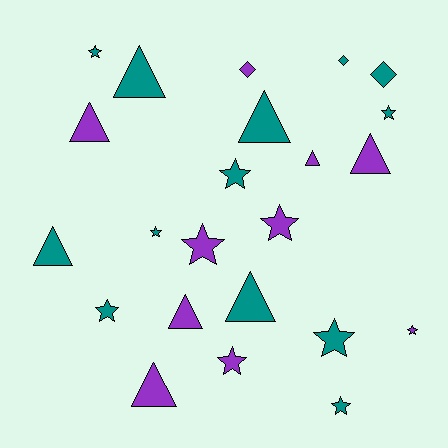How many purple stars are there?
There are 4 purple stars.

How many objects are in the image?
There are 23 objects.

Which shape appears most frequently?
Star, with 11 objects.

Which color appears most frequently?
Teal, with 13 objects.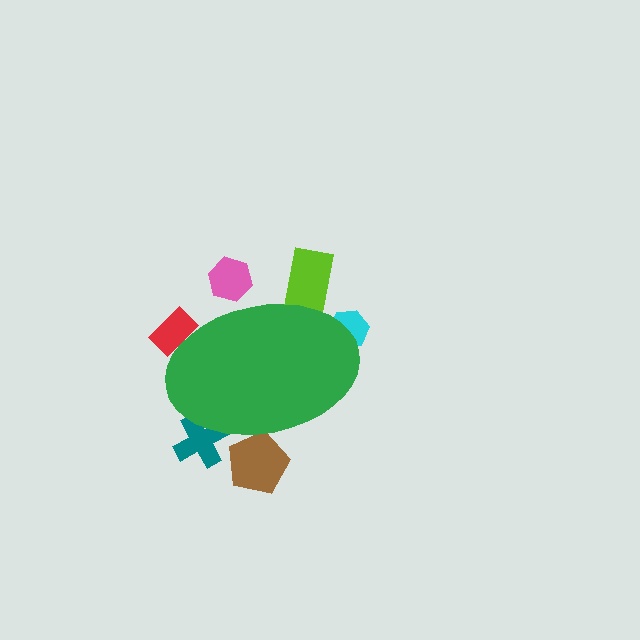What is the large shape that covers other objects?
A green ellipse.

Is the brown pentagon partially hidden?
Yes, the brown pentagon is partially hidden behind the green ellipse.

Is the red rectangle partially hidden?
Yes, the red rectangle is partially hidden behind the green ellipse.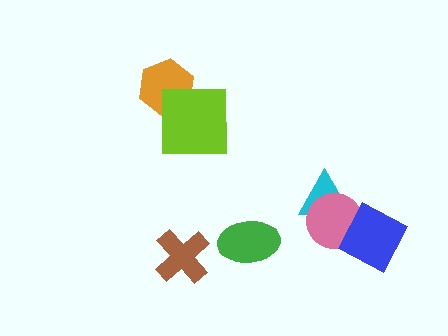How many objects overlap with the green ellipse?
0 objects overlap with the green ellipse.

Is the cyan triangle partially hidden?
Yes, it is partially covered by another shape.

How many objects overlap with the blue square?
1 object overlaps with the blue square.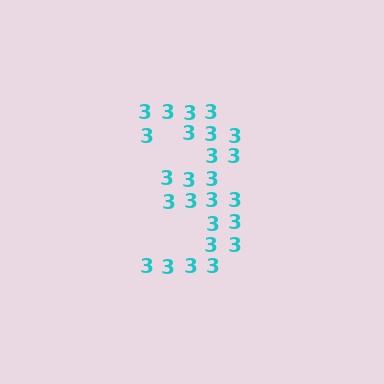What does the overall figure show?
The overall figure shows the digit 3.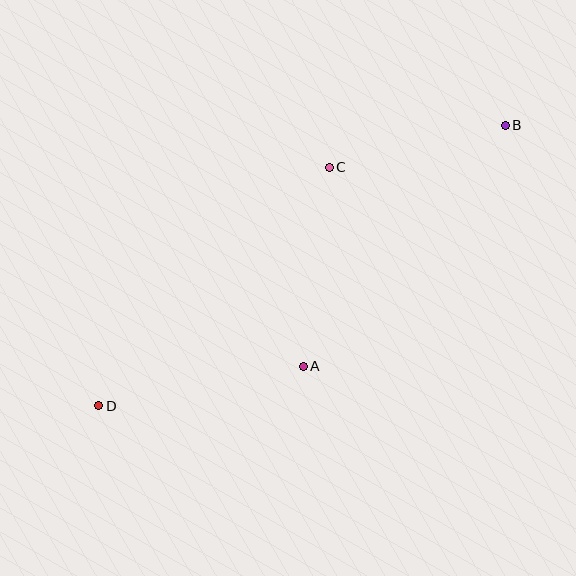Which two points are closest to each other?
Points B and C are closest to each other.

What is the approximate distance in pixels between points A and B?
The distance between A and B is approximately 315 pixels.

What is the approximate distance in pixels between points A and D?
The distance between A and D is approximately 208 pixels.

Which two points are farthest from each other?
Points B and D are farthest from each other.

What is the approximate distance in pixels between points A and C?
The distance between A and C is approximately 201 pixels.